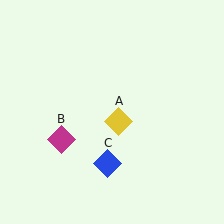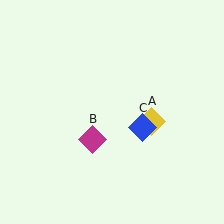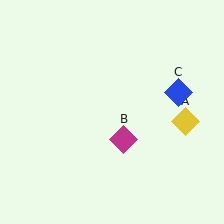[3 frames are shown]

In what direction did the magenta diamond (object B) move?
The magenta diamond (object B) moved right.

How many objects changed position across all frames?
3 objects changed position: yellow diamond (object A), magenta diamond (object B), blue diamond (object C).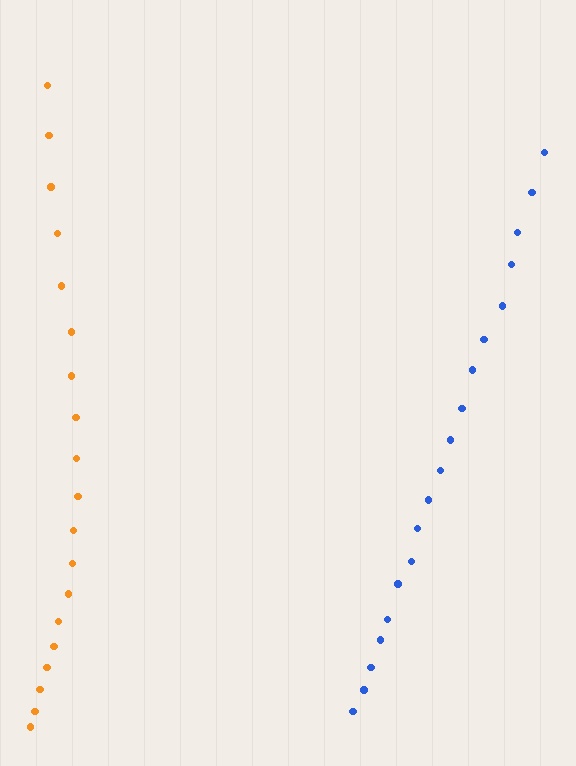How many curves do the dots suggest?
There are 2 distinct paths.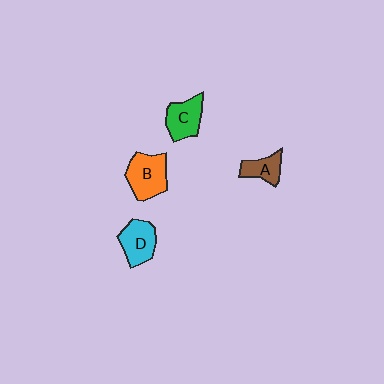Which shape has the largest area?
Shape B (orange).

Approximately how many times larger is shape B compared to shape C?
Approximately 1.2 times.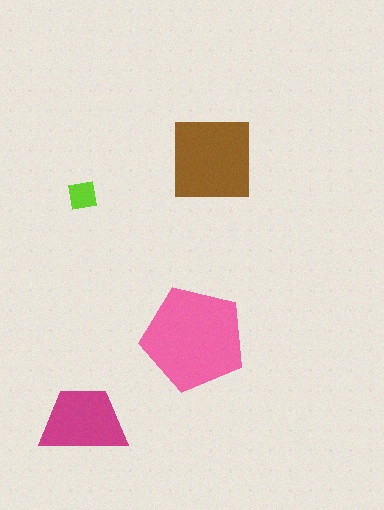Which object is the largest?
The pink pentagon.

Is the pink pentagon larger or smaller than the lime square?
Larger.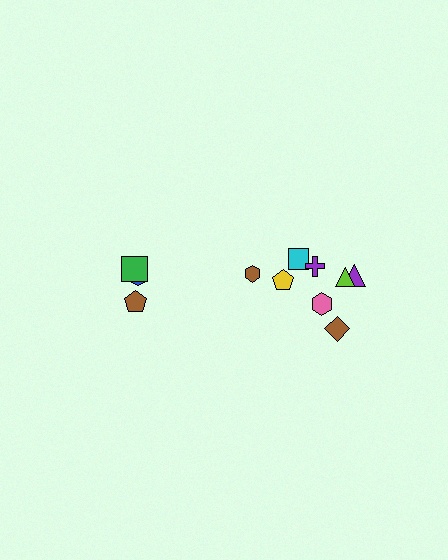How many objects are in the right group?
There are 8 objects.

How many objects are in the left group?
There are 3 objects.